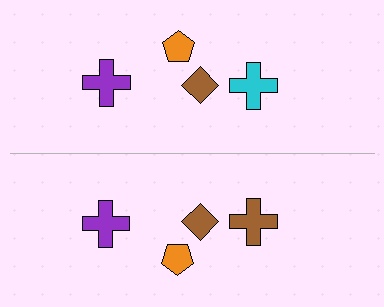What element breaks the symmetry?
The brown cross on the bottom side breaks the symmetry — its mirror counterpart is cyan.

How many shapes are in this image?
There are 8 shapes in this image.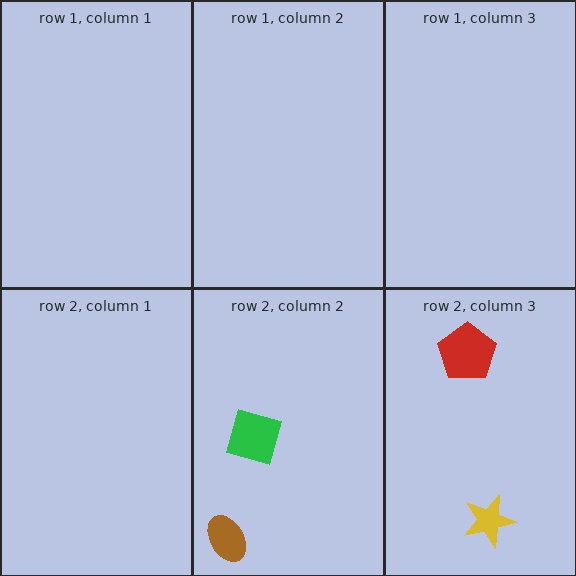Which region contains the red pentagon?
The row 2, column 3 region.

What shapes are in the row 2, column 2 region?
The brown ellipse, the green square.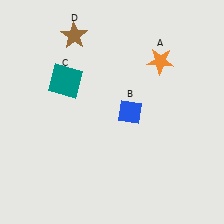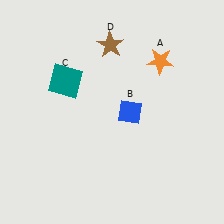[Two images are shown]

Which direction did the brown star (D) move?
The brown star (D) moved right.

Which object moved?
The brown star (D) moved right.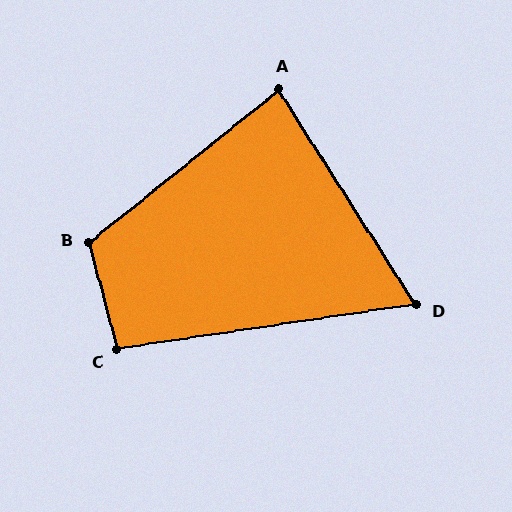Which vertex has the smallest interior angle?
D, at approximately 66 degrees.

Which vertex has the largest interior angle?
B, at approximately 114 degrees.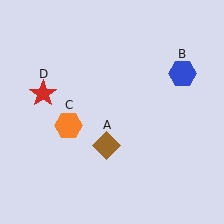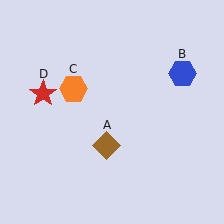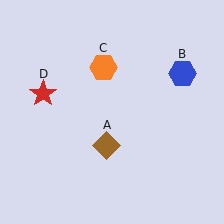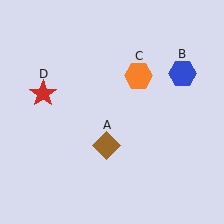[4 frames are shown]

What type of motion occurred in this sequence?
The orange hexagon (object C) rotated clockwise around the center of the scene.